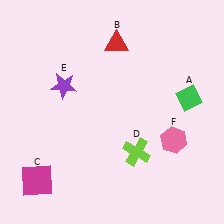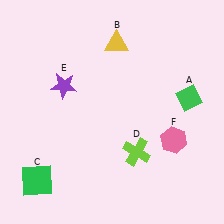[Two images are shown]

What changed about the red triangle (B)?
In Image 1, B is red. In Image 2, it changed to yellow.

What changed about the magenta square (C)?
In Image 1, C is magenta. In Image 2, it changed to green.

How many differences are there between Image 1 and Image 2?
There are 2 differences between the two images.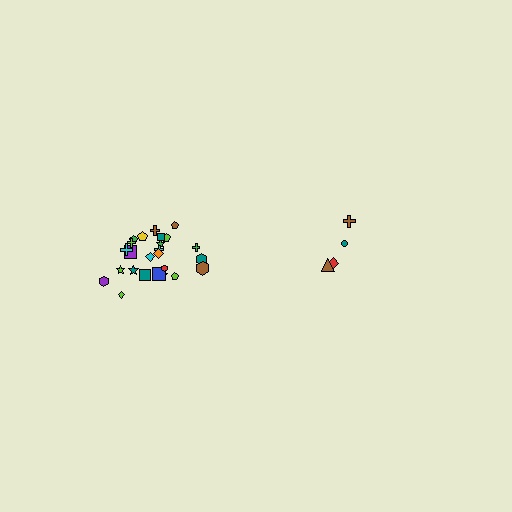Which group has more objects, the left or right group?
The left group.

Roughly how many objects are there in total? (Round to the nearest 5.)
Roughly 30 objects in total.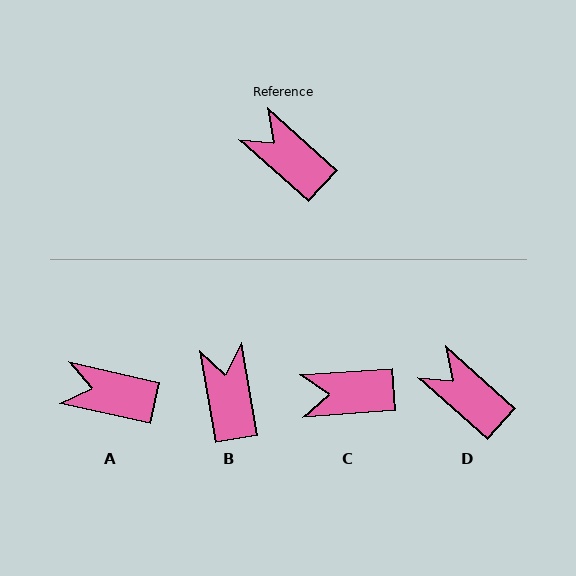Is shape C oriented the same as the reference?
No, it is off by about 46 degrees.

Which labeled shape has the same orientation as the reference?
D.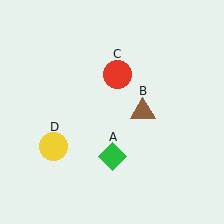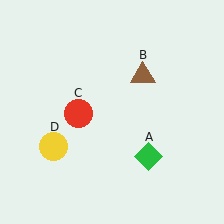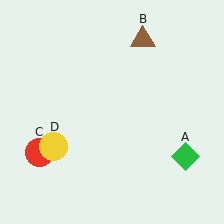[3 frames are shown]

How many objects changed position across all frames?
3 objects changed position: green diamond (object A), brown triangle (object B), red circle (object C).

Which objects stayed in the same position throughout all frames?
Yellow circle (object D) remained stationary.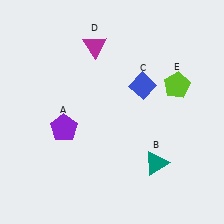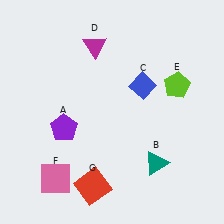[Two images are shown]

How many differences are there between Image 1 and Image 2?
There are 2 differences between the two images.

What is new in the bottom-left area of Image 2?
A red square (G) was added in the bottom-left area of Image 2.